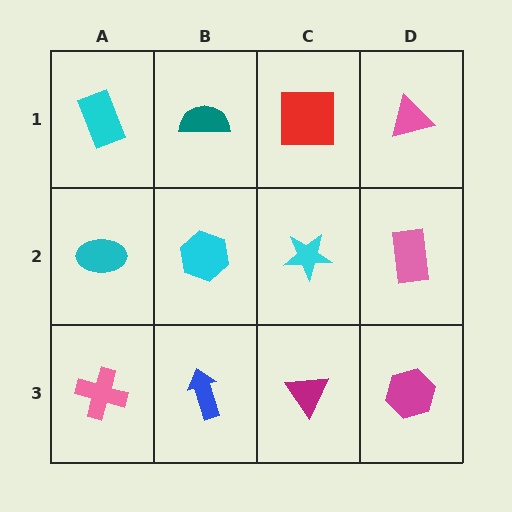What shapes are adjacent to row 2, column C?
A red square (row 1, column C), a magenta triangle (row 3, column C), a cyan hexagon (row 2, column B), a pink rectangle (row 2, column D).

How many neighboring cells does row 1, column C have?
3.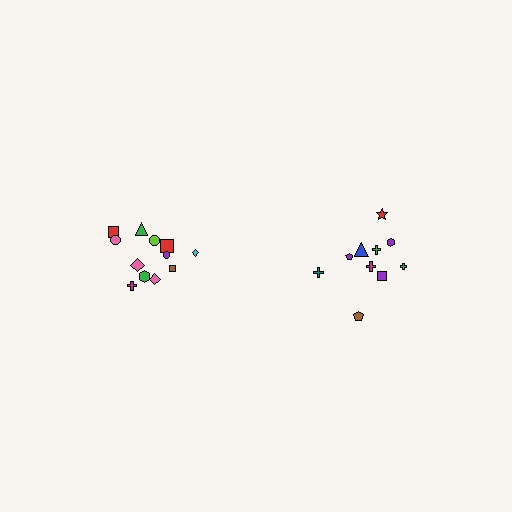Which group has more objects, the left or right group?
The left group.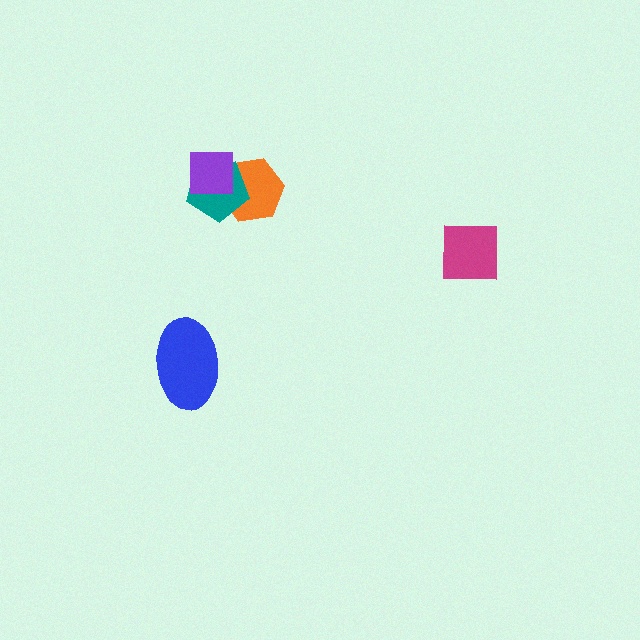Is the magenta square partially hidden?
No, no other shape covers it.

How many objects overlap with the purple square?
2 objects overlap with the purple square.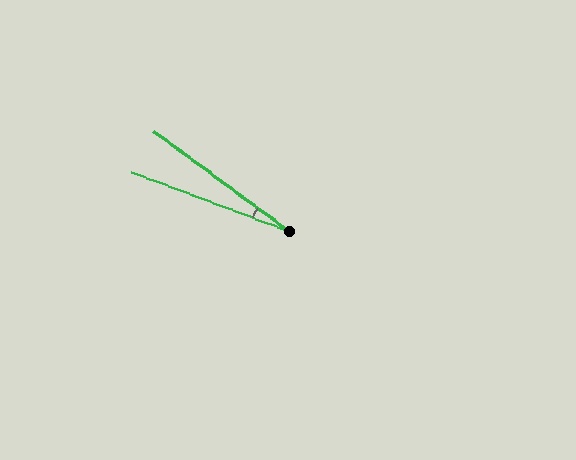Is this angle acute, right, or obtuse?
It is acute.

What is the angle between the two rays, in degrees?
Approximately 16 degrees.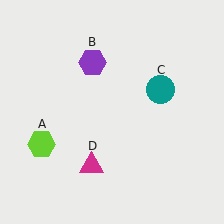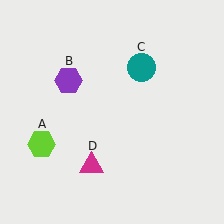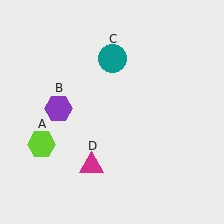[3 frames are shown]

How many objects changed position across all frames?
2 objects changed position: purple hexagon (object B), teal circle (object C).